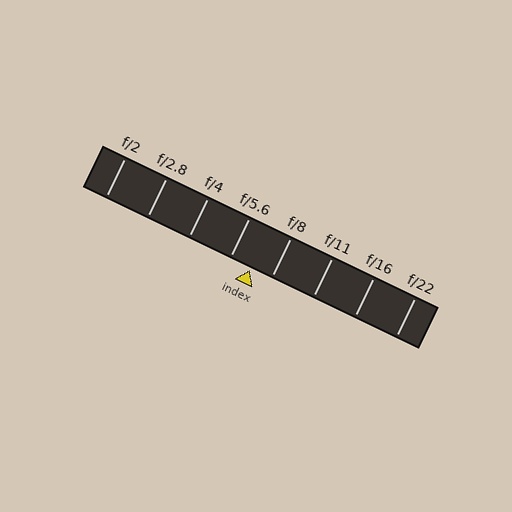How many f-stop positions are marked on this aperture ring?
There are 8 f-stop positions marked.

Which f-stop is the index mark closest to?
The index mark is closest to f/8.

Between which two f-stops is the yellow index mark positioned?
The index mark is between f/5.6 and f/8.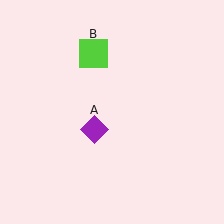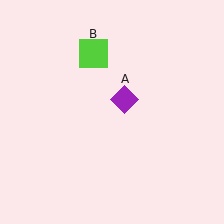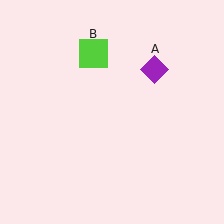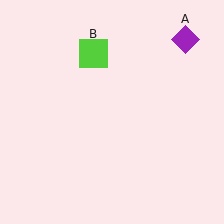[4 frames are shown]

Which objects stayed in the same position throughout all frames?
Lime square (object B) remained stationary.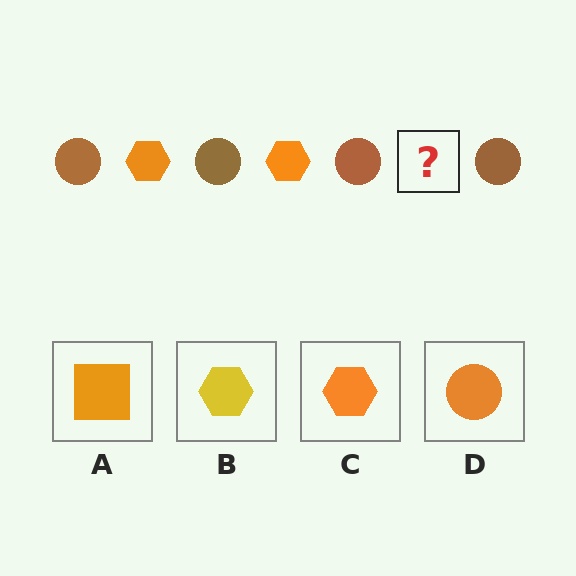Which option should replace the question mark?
Option C.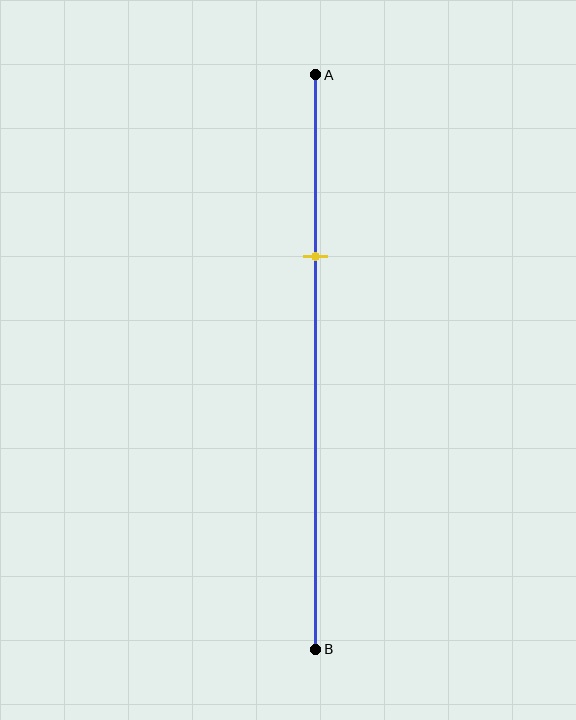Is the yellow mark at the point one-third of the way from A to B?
Yes, the mark is approximately at the one-third point.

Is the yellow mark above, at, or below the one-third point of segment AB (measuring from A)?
The yellow mark is approximately at the one-third point of segment AB.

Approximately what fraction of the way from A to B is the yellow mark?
The yellow mark is approximately 30% of the way from A to B.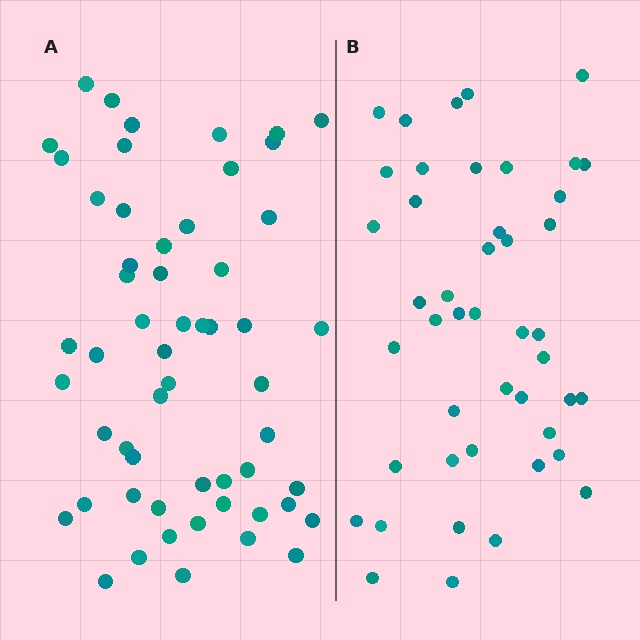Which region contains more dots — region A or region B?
Region A (the left region) has more dots.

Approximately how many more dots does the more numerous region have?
Region A has roughly 12 or so more dots than region B.